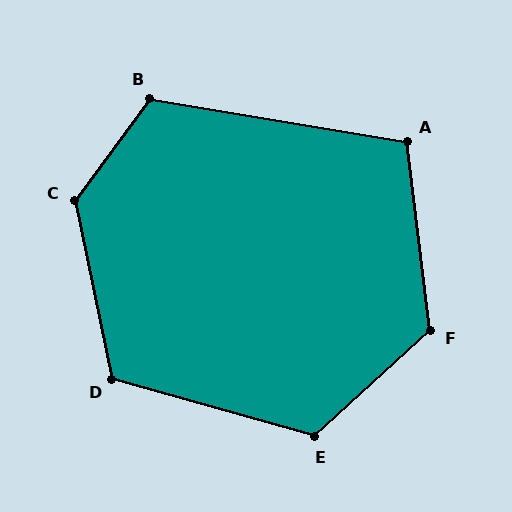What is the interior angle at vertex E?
Approximately 122 degrees (obtuse).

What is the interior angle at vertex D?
Approximately 118 degrees (obtuse).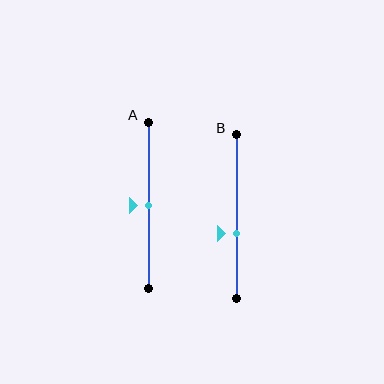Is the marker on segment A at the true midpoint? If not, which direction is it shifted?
Yes, the marker on segment A is at the true midpoint.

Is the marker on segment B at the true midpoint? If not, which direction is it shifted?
No, the marker on segment B is shifted downward by about 10% of the segment length.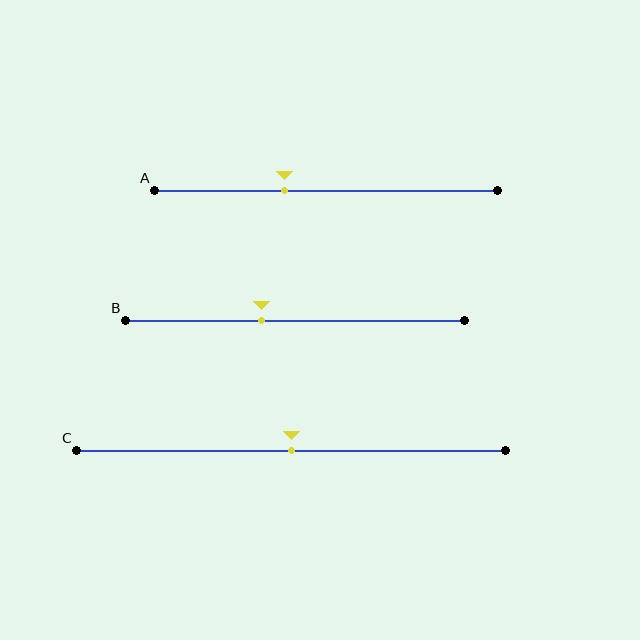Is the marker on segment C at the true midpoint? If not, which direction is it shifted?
Yes, the marker on segment C is at the true midpoint.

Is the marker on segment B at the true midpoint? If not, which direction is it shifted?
No, the marker on segment B is shifted to the left by about 10% of the segment length.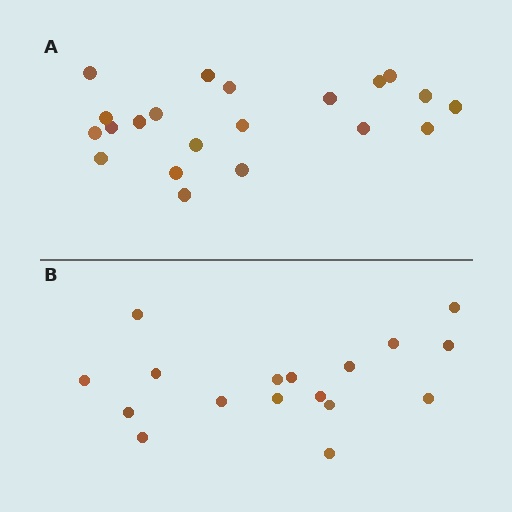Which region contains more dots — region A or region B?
Region A (the top region) has more dots.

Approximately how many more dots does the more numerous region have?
Region A has about 4 more dots than region B.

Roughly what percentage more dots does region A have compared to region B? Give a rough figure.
About 25% more.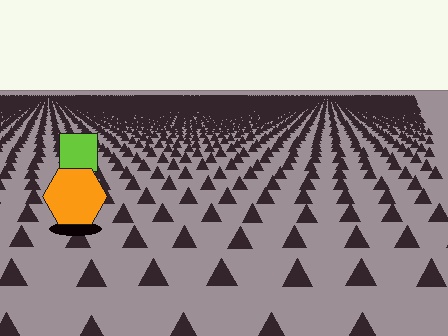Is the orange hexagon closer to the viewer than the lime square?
Yes. The orange hexagon is closer — you can tell from the texture gradient: the ground texture is coarser near it.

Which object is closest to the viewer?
The orange hexagon is closest. The texture marks near it are larger and more spread out.